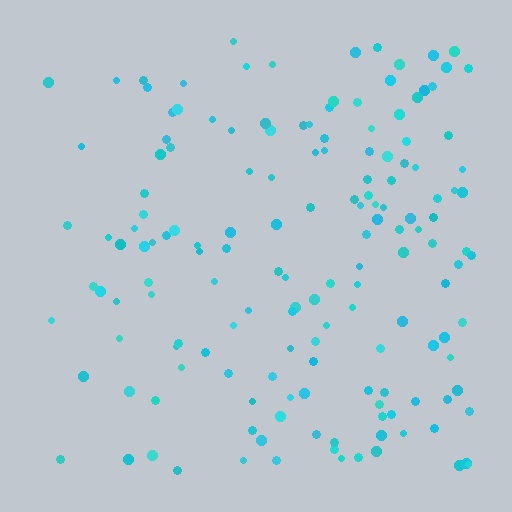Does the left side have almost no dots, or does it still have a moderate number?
Still a moderate number, just noticeably fewer than the right.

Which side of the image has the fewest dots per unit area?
The left.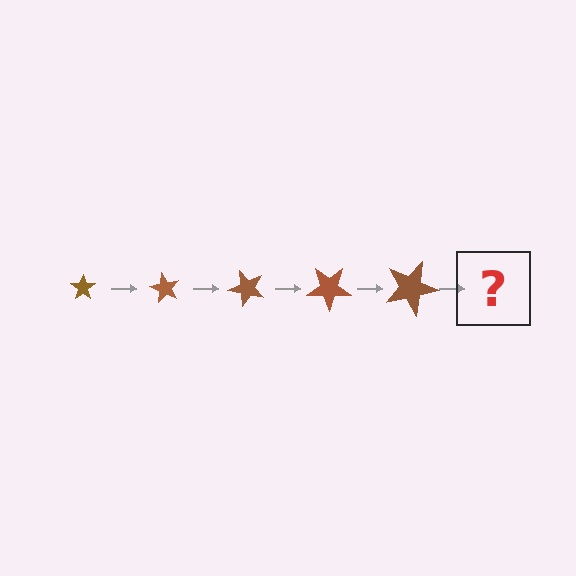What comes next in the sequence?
The next element should be a star, larger than the previous one and rotated 300 degrees from the start.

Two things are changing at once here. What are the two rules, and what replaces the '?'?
The two rules are that the star grows larger each step and it rotates 60 degrees each step. The '?' should be a star, larger than the previous one and rotated 300 degrees from the start.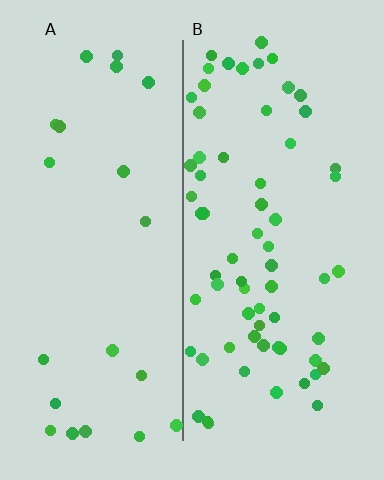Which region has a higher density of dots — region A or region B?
B (the right).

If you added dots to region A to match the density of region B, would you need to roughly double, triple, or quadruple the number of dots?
Approximately triple.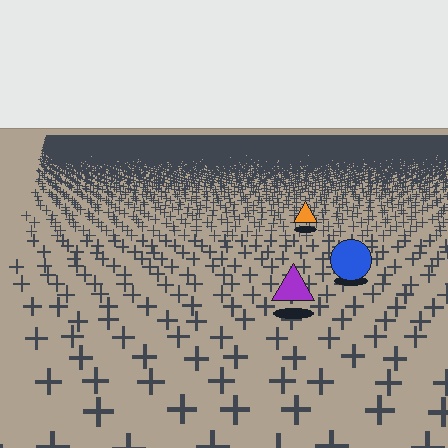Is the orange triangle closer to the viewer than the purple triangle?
No. The purple triangle is closer — you can tell from the texture gradient: the ground texture is coarser near it.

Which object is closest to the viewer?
The purple triangle is closest. The texture marks near it are larger and more spread out.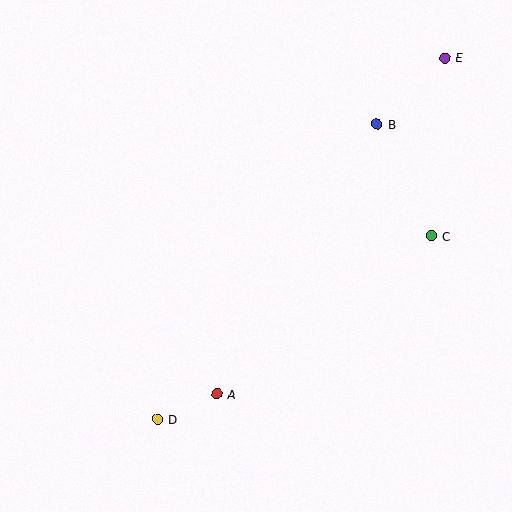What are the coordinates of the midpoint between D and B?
The midpoint between D and B is at (267, 272).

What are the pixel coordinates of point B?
Point B is at (377, 124).